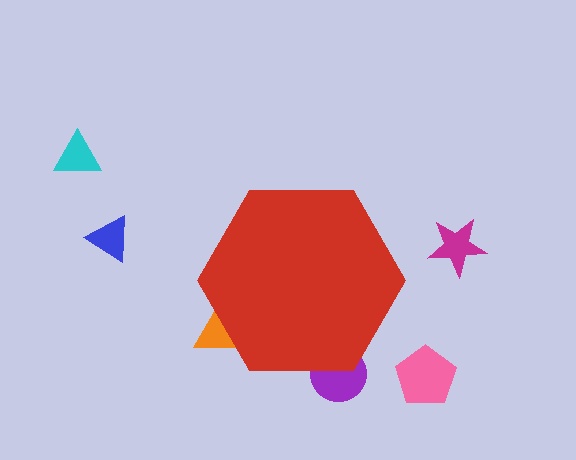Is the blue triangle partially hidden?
No, the blue triangle is fully visible.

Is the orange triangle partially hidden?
Yes, the orange triangle is partially hidden behind the red hexagon.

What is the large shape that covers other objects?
A red hexagon.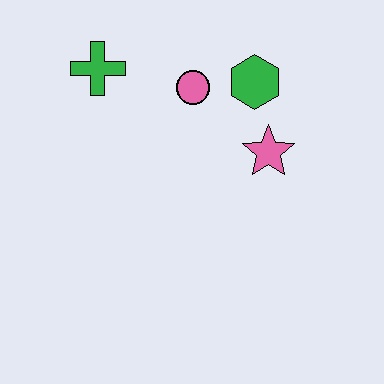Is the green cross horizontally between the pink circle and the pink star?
No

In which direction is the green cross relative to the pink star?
The green cross is to the left of the pink star.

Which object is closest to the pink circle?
The green hexagon is closest to the pink circle.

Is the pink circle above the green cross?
No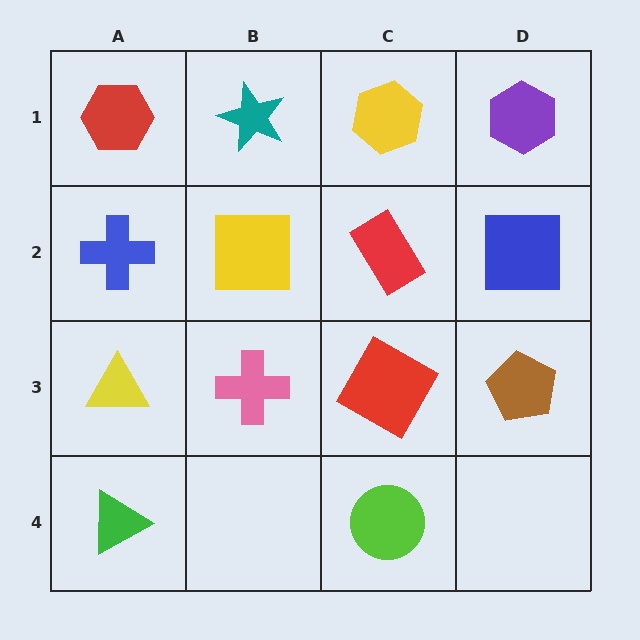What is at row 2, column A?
A blue cross.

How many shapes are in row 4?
2 shapes.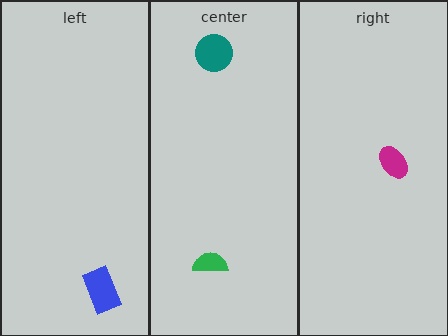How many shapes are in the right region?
1.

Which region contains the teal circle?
The center region.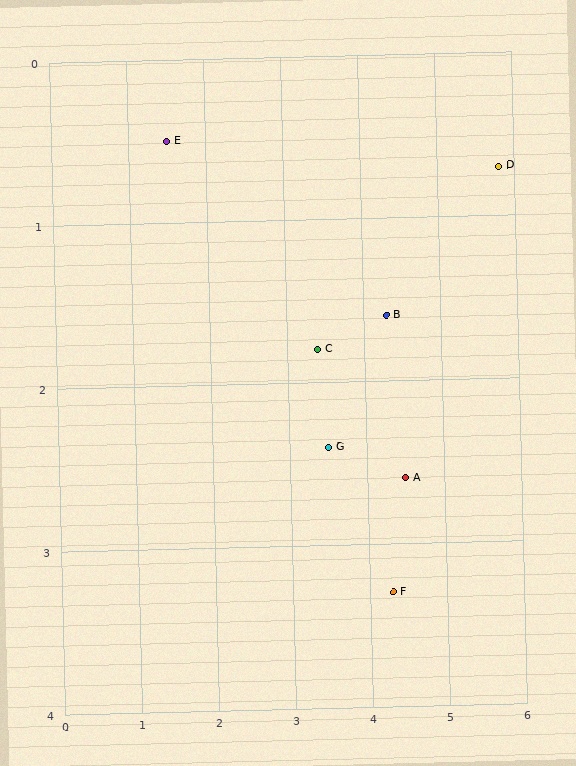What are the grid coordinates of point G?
Point G is at approximately (3.5, 2.4).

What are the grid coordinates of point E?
Point E is at approximately (1.5, 0.5).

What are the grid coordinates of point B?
Point B is at approximately (4.3, 1.6).